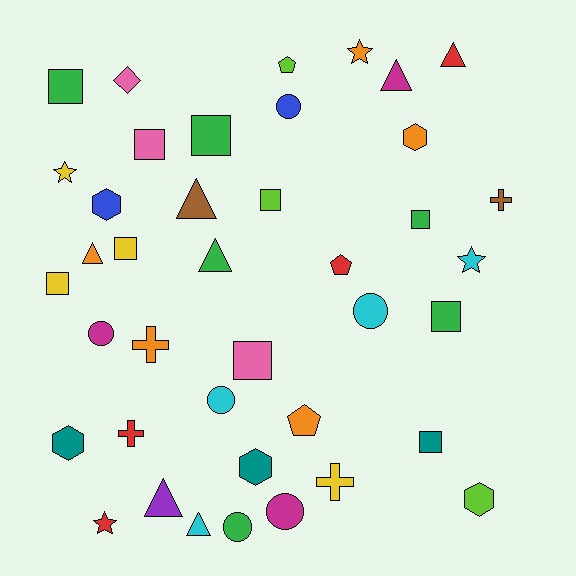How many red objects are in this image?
There are 4 red objects.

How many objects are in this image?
There are 40 objects.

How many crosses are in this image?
There are 4 crosses.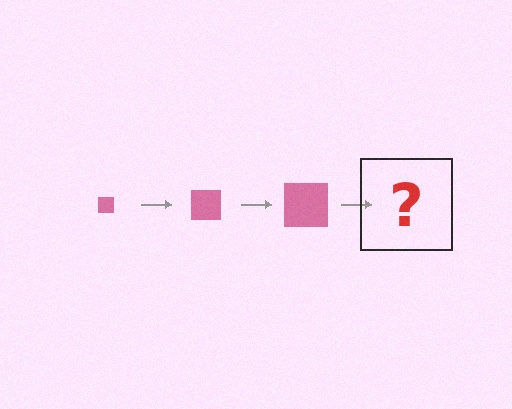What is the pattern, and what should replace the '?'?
The pattern is that the square gets progressively larger each step. The '?' should be a pink square, larger than the previous one.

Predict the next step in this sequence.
The next step is a pink square, larger than the previous one.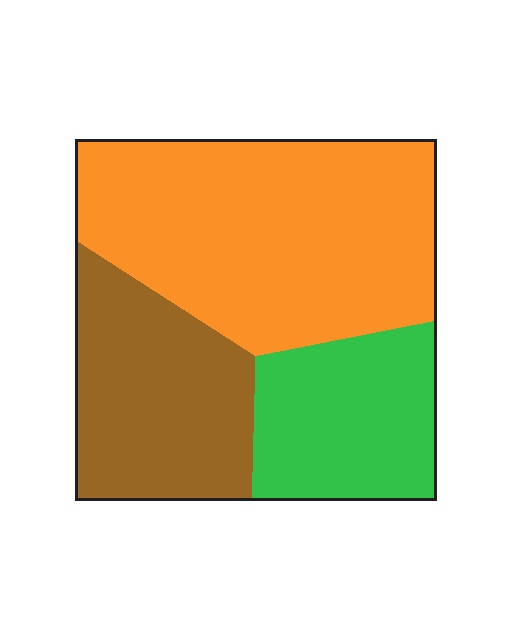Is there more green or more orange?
Orange.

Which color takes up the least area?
Green, at roughly 25%.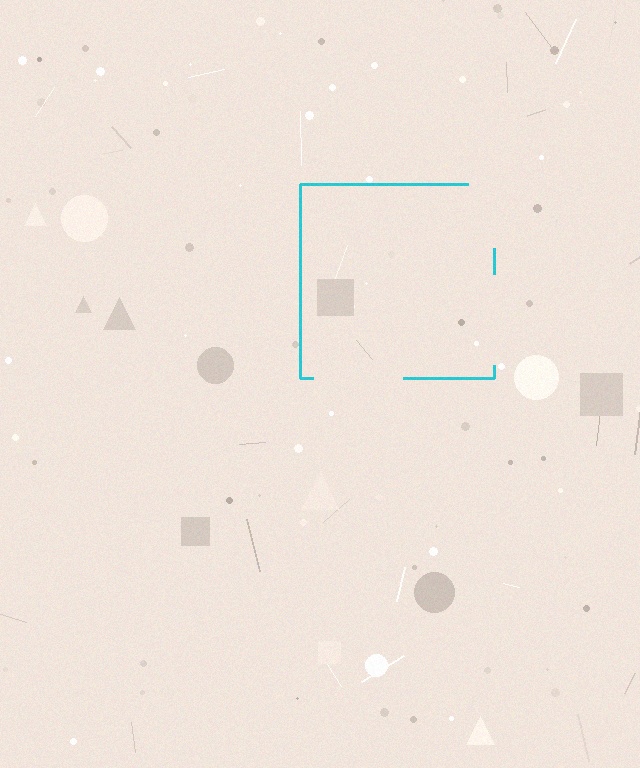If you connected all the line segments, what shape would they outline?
They would outline a square.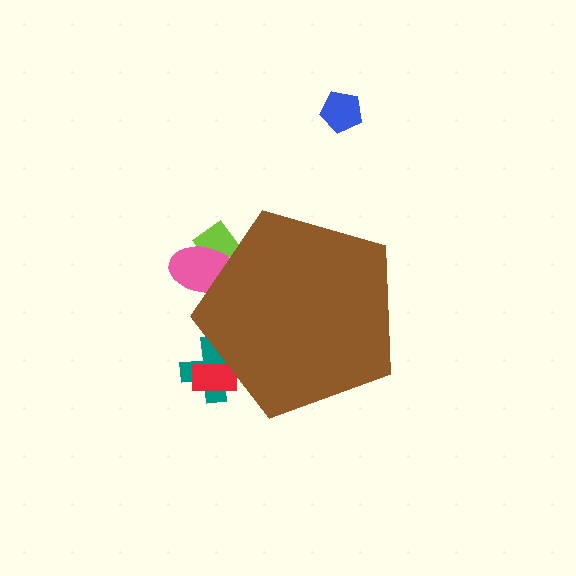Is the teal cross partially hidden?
Yes, the teal cross is partially hidden behind the brown pentagon.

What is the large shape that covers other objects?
A brown pentagon.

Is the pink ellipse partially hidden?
Yes, the pink ellipse is partially hidden behind the brown pentagon.